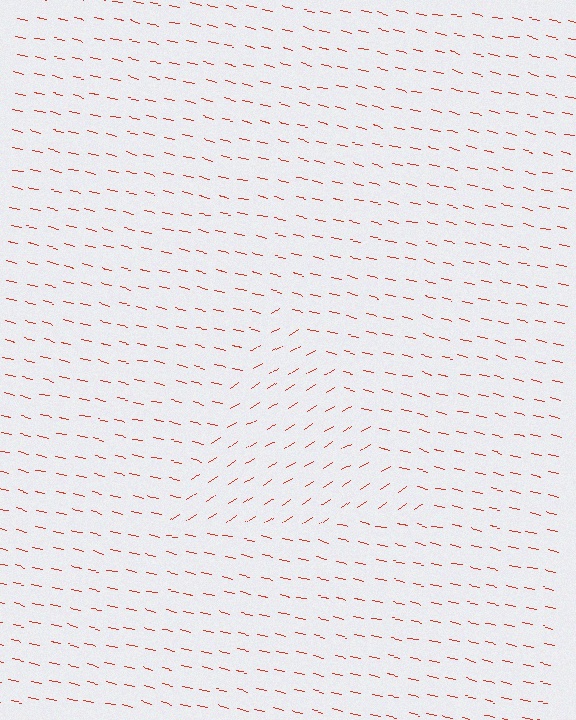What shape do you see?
I see a triangle.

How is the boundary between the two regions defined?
The boundary is defined purely by a change in line orientation (approximately 45 degrees difference). All lines are the same color and thickness.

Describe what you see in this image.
The image is filled with small red line segments. A triangle region in the image has lines oriented differently from the surrounding lines, creating a visible texture boundary.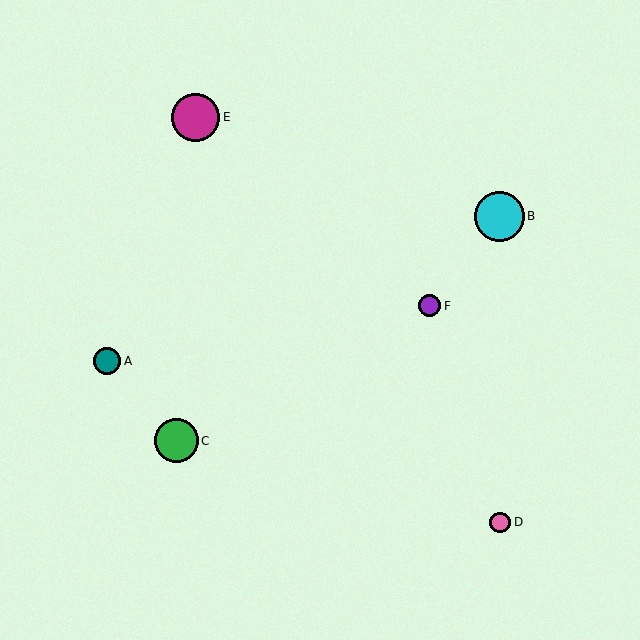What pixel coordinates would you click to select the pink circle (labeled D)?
Click at (500, 522) to select the pink circle D.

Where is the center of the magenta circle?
The center of the magenta circle is at (196, 117).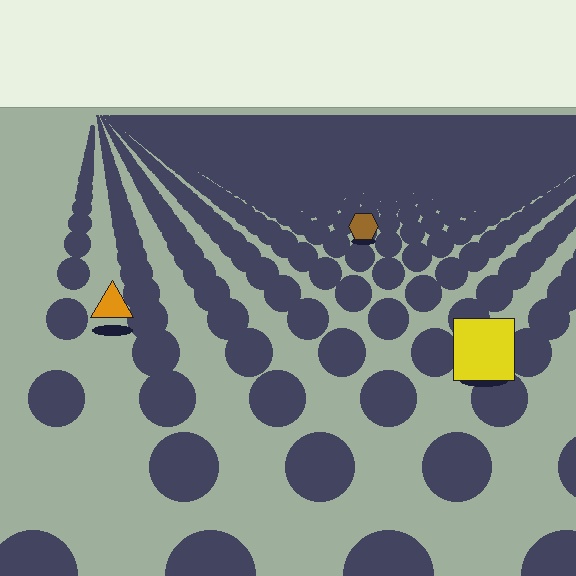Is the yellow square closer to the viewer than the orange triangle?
Yes. The yellow square is closer — you can tell from the texture gradient: the ground texture is coarser near it.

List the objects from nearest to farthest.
From nearest to farthest: the yellow square, the orange triangle, the brown hexagon.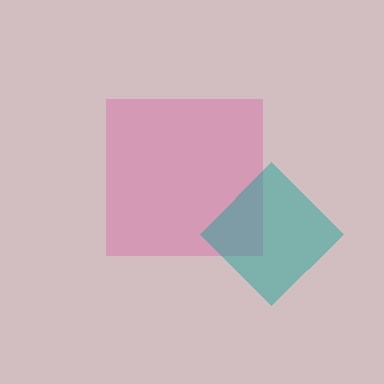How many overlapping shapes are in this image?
There are 2 overlapping shapes in the image.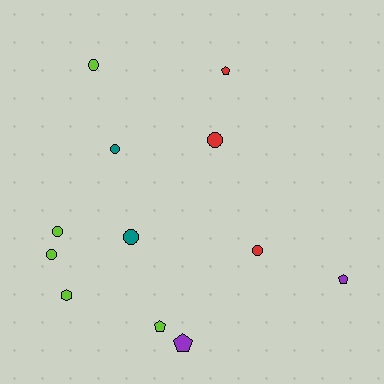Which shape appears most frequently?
Circle, with 7 objects.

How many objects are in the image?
There are 12 objects.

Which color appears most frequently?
Lime, with 5 objects.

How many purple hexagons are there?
There are no purple hexagons.